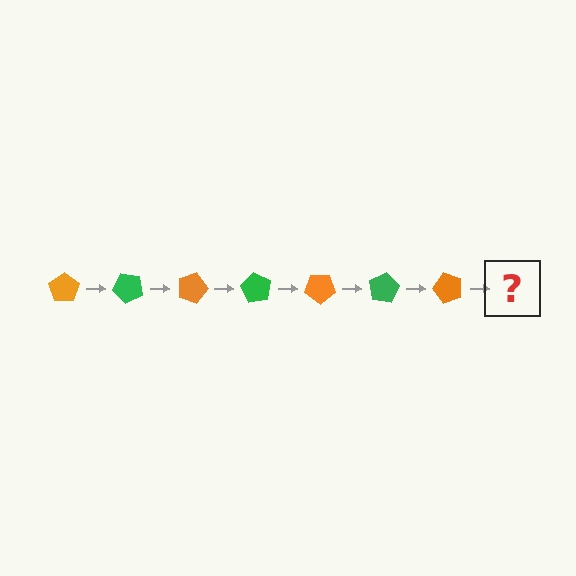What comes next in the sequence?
The next element should be a green pentagon, rotated 315 degrees from the start.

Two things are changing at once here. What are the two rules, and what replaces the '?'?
The two rules are that it rotates 45 degrees each step and the color cycles through orange and green. The '?' should be a green pentagon, rotated 315 degrees from the start.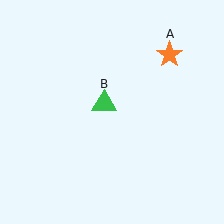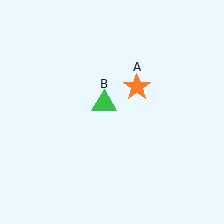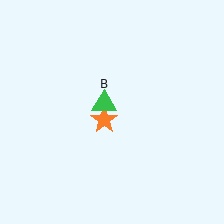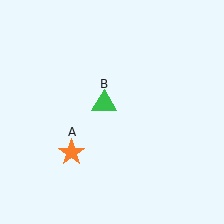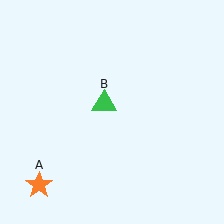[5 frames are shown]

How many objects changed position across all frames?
1 object changed position: orange star (object A).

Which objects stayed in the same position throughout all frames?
Green triangle (object B) remained stationary.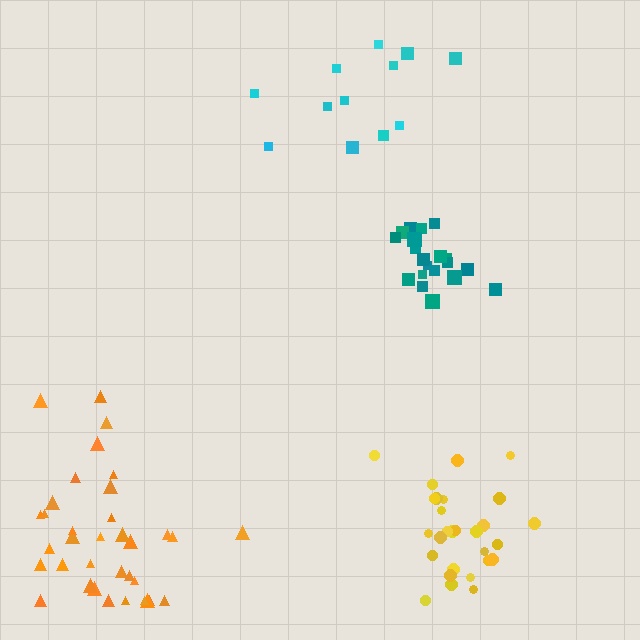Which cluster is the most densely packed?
Teal.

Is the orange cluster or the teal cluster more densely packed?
Teal.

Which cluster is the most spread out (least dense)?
Cyan.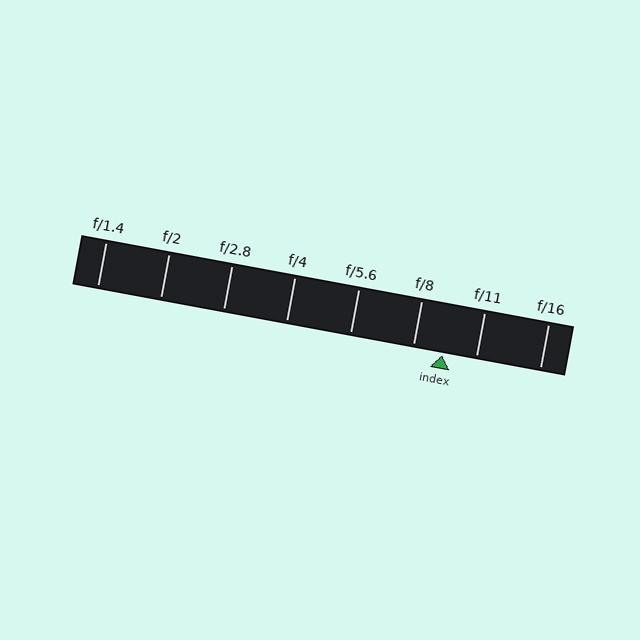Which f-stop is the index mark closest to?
The index mark is closest to f/8.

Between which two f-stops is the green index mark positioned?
The index mark is between f/8 and f/11.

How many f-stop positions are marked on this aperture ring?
There are 8 f-stop positions marked.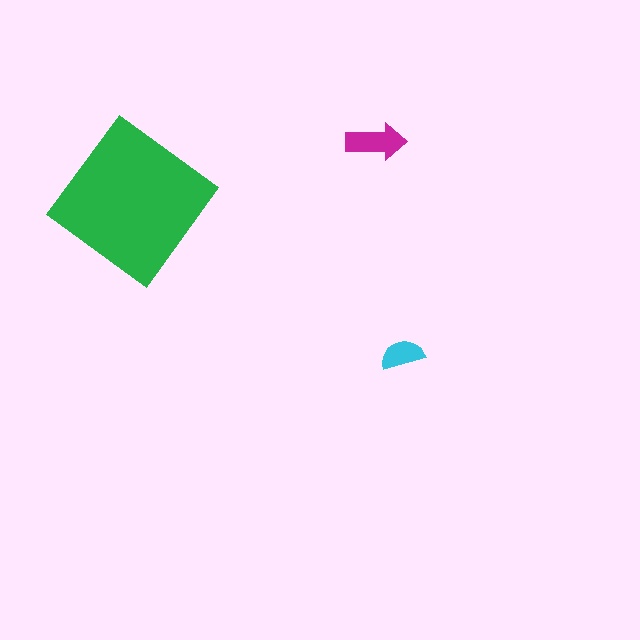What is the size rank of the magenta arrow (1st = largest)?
2nd.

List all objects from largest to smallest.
The green diamond, the magenta arrow, the cyan semicircle.